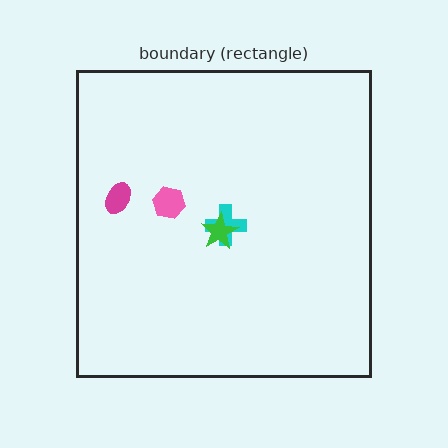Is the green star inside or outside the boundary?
Inside.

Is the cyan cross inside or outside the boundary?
Inside.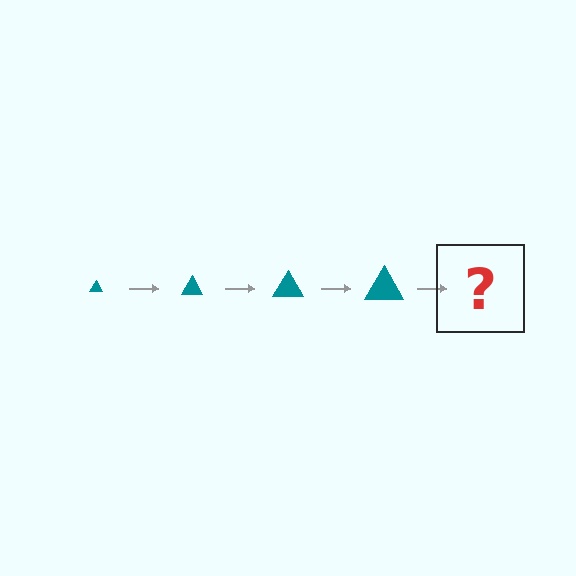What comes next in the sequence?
The next element should be a teal triangle, larger than the previous one.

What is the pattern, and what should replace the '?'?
The pattern is that the triangle gets progressively larger each step. The '?' should be a teal triangle, larger than the previous one.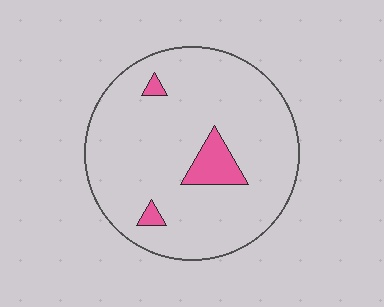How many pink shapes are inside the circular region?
3.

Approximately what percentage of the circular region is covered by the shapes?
Approximately 10%.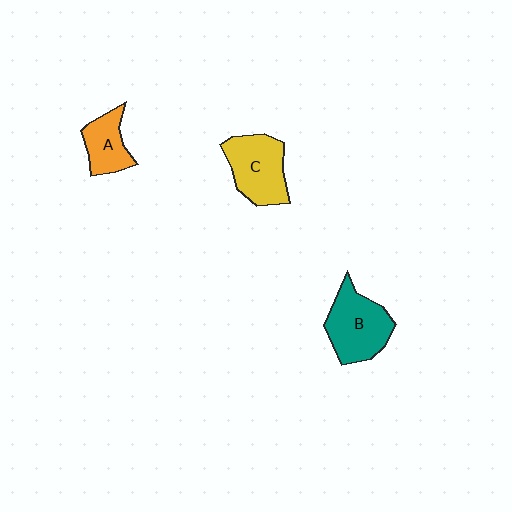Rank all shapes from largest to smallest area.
From largest to smallest: B (teal), C (yellow), A (orange).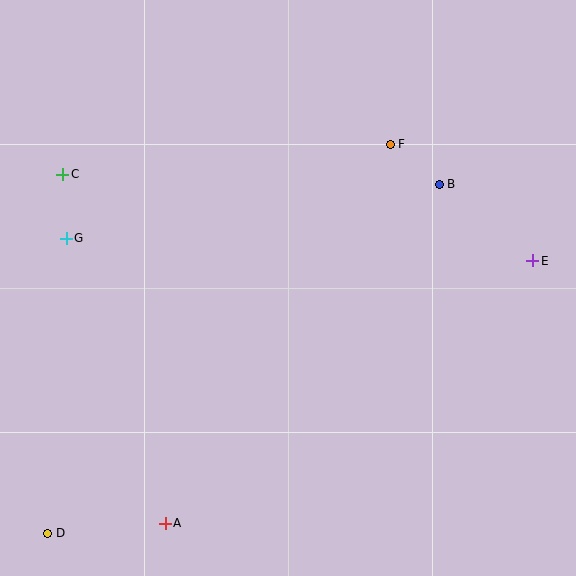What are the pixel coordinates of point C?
Point C is at (63, 174).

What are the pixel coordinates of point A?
Point A is at (165, 523).